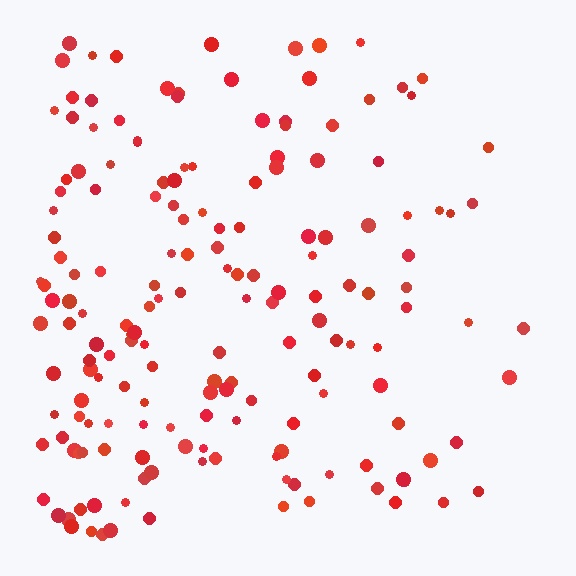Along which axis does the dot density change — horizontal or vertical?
Horizontal.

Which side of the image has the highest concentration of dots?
The left.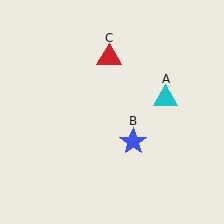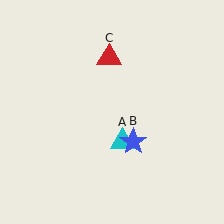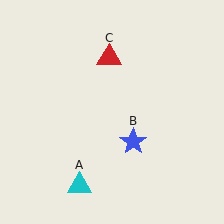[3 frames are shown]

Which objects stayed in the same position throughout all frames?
Blue star (object B) and red triangle (object C) remained stationary.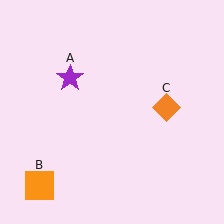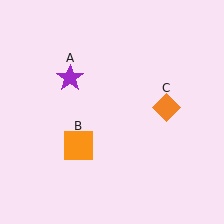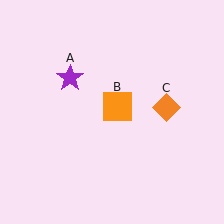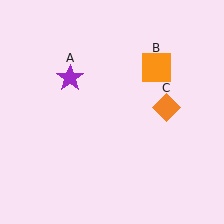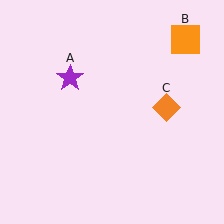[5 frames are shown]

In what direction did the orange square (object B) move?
The orange square (object B) moved up and to the right.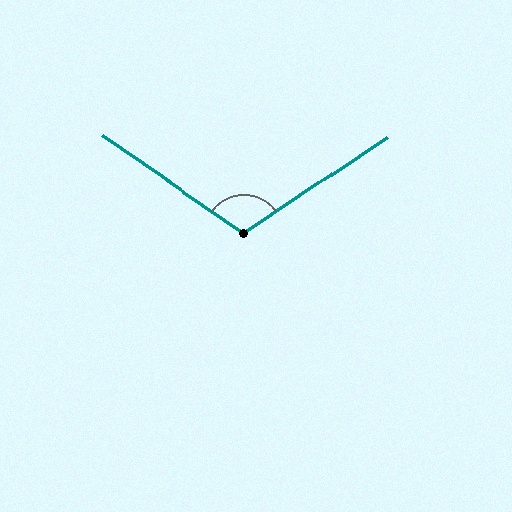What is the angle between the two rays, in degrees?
Approximately 112 degrees.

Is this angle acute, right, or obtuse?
It is obtuse.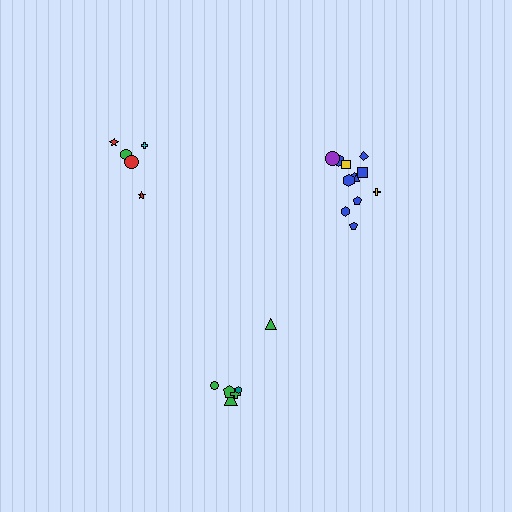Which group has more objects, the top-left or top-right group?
The top-right group.